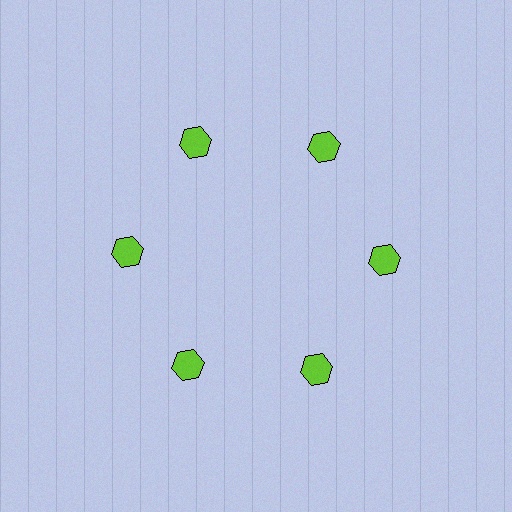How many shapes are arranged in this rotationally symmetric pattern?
There are 6 shapes, arranged in 6 groups of 1.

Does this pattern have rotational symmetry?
Yes, this pattern has 6-fold rotational symmetry. It looks the same after rotating 60 degrees around the center.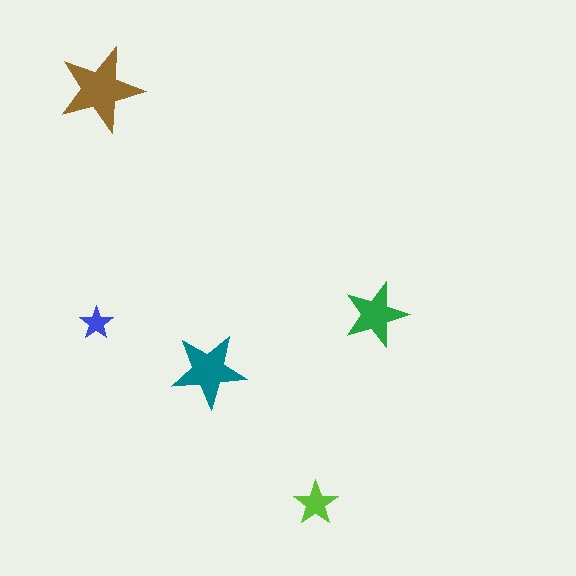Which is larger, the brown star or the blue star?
The brown one.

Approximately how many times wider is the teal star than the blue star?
About 2 times wider.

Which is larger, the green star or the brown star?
The brown one.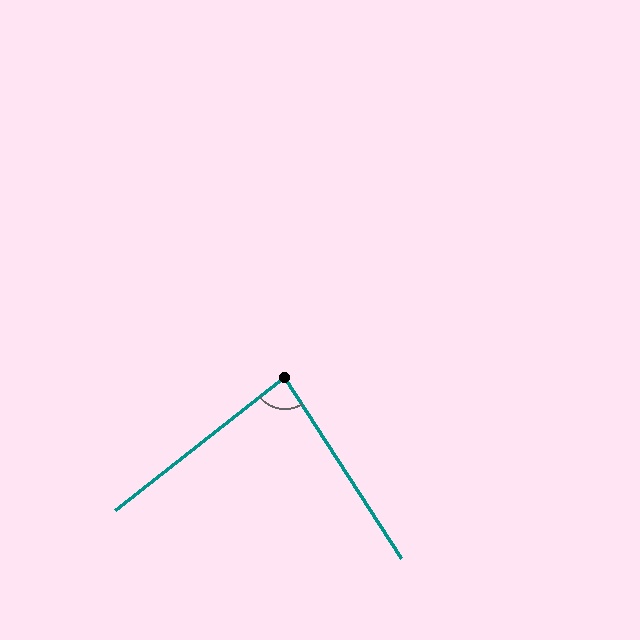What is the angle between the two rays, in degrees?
Approximately 85 degrees.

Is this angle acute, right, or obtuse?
It is acute.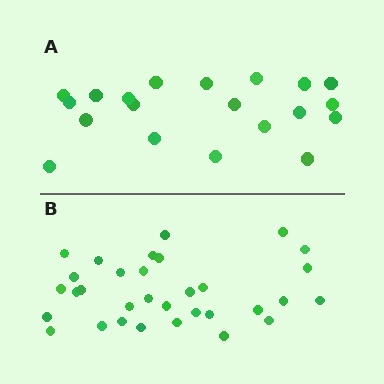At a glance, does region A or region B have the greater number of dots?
Region B (the bottom region) has more dots.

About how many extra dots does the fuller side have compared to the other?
Region B has roughly 12 or so more dots than region A.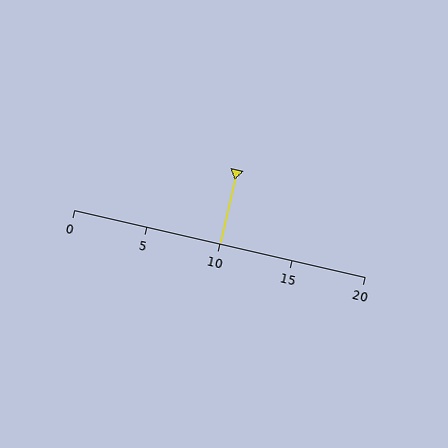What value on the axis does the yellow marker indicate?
The marker indicates approximately 10.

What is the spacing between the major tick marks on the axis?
The major ticks are spaced 5 apart.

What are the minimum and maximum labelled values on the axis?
The axis runs from 0 to 20.